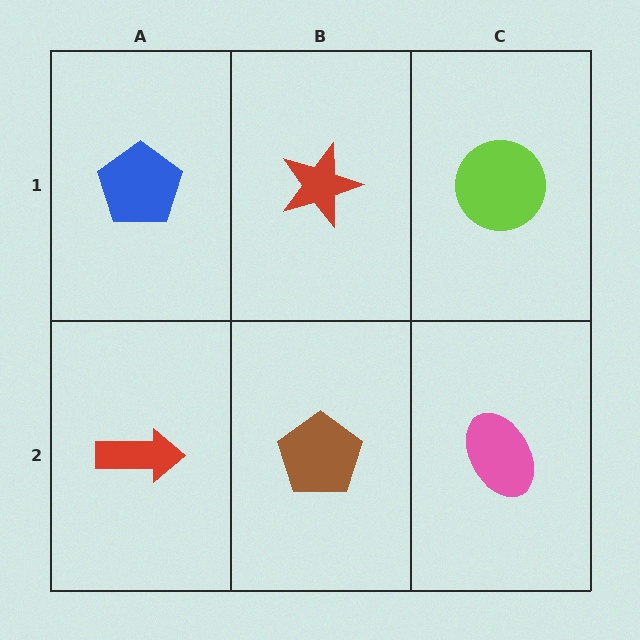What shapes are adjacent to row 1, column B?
A brown pentagon (row 2, column B), a blue pentagon (row 1, column A), a lime circle (row 1, column C).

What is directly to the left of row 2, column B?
A red arrow.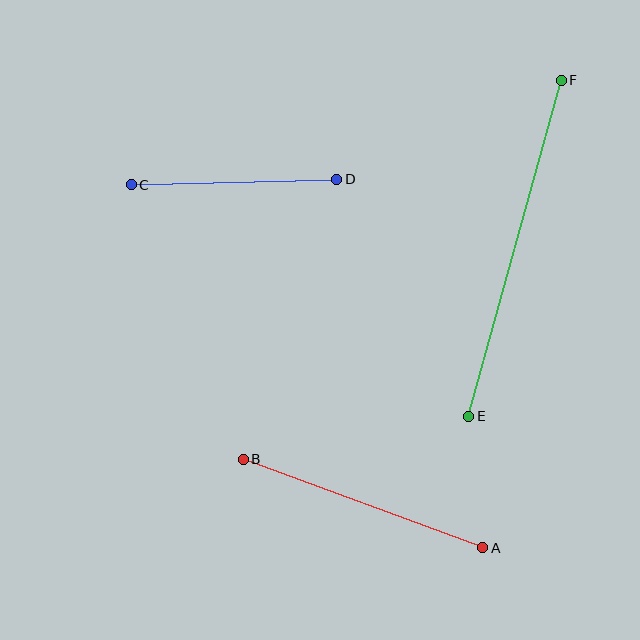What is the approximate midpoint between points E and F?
The midpoint is at approximately (515, 248) pixels.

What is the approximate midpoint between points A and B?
The midpoint is at approximately (363, 504) pixels.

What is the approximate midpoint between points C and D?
The midpoint is at approximately (234, 182) pixels.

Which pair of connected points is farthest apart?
Points E and F are farthest apart.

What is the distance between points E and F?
The distance is approximately 348 pixels.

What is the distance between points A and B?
The distance is approximately 255 pixels.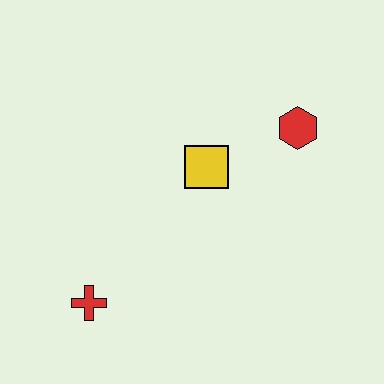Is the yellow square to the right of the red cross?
Yes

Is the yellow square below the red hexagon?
Yes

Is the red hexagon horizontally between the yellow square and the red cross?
No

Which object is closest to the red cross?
The yellow square is closest to the red cross.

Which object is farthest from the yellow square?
The red cross is farthest from the yellow square.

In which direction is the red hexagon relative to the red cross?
The red hexagon is to the right of the red cross.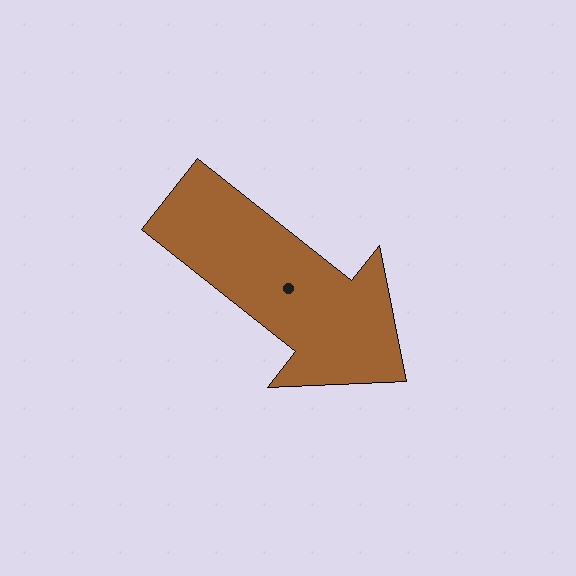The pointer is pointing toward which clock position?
Roughly 4 o'clock.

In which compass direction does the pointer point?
Southeast.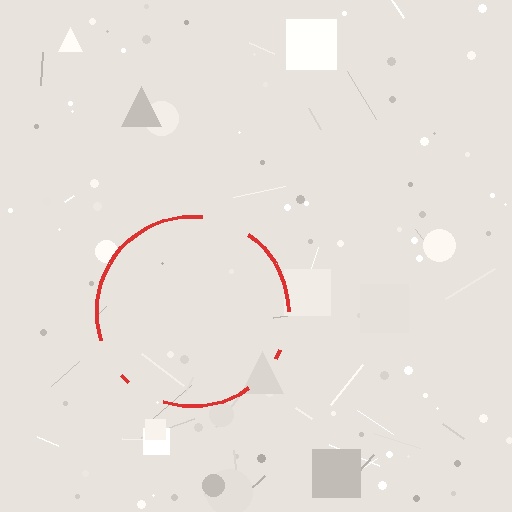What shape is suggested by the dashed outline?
The dashed outline suggests a circle.